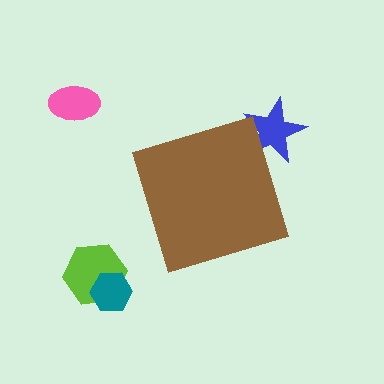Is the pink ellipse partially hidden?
No, the pink ellipse is fully visible.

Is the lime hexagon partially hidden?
No, the lime hexagon is fully visible.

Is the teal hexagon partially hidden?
No, the teal hexagon is fully visible.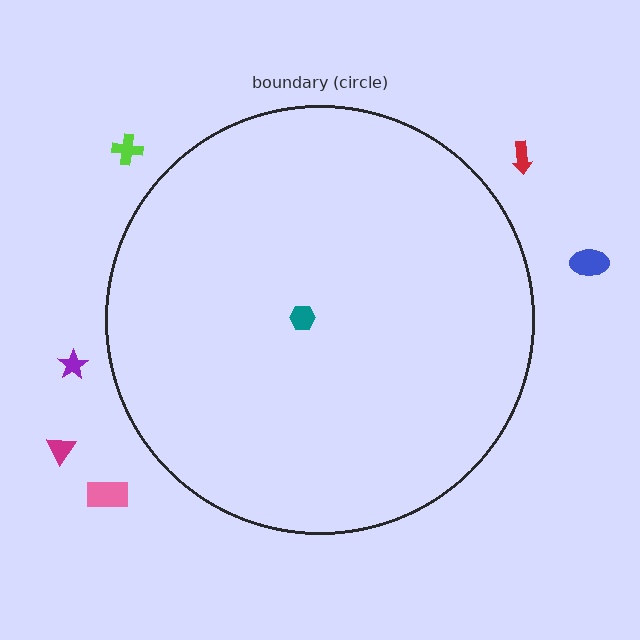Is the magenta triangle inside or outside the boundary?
Outside.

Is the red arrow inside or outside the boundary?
Outside.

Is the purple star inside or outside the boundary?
Outside.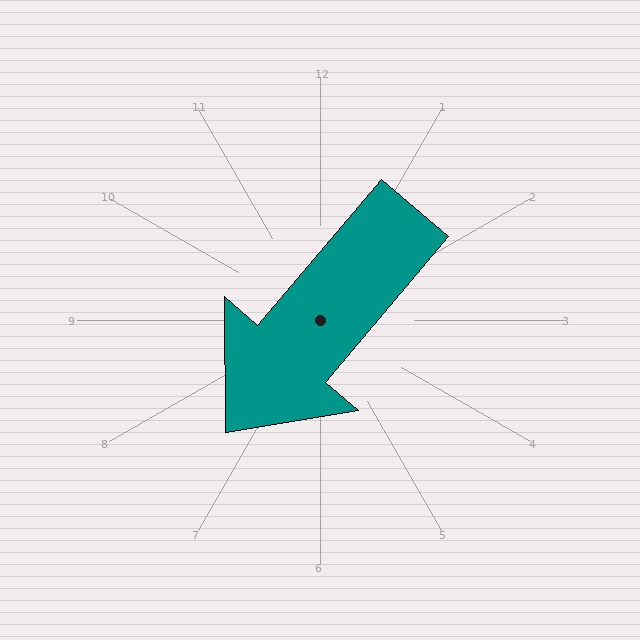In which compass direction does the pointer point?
Southwest.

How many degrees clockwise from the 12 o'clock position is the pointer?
Approximately 220 degrees.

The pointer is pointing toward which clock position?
Roughly 7 o'clock.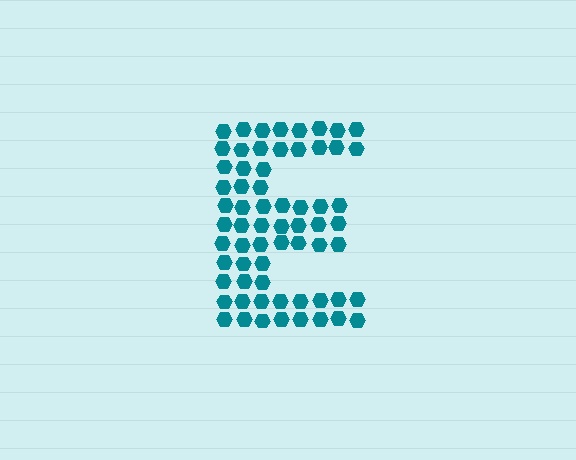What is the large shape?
The large shape is the letter E.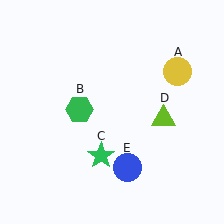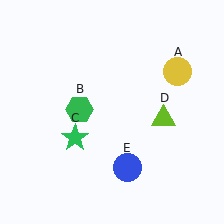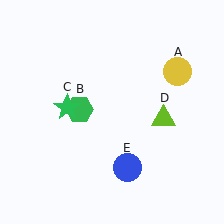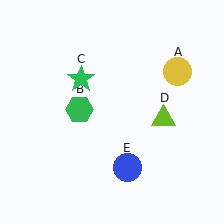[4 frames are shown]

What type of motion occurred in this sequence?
The green star (object C) rotated clockwise around the center of the scene.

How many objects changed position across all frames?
1 object changed position: green star (object C).